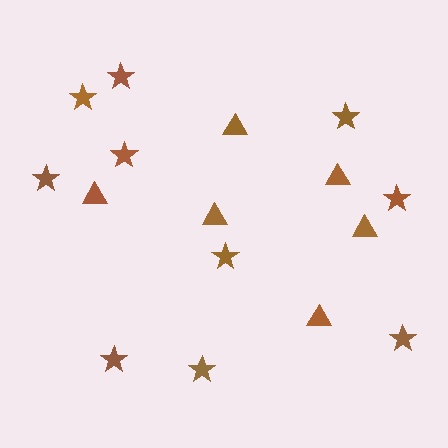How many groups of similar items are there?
There are 2 groups: one group of stars (10) and one group of triangles (6).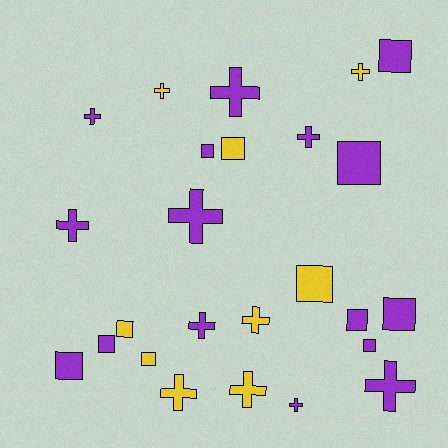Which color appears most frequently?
Purple, with 16 objects.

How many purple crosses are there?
There are 8 purple crosses.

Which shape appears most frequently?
Cross, with 13 objects.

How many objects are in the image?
There are 25 objects.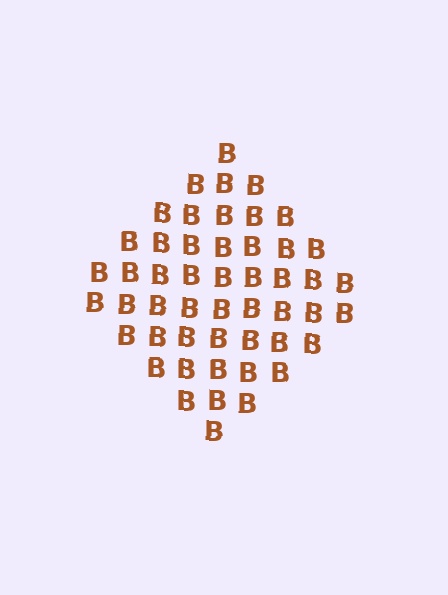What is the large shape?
The large shape is a diamond.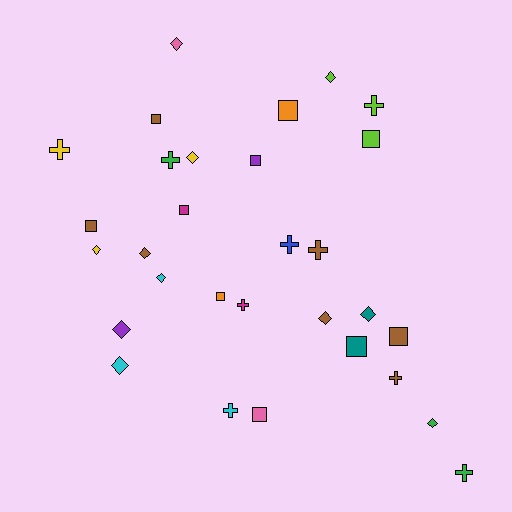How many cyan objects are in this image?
There are 3 cyan objects.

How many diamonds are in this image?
There are 11 diamonds.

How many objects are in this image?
There are 30 objects.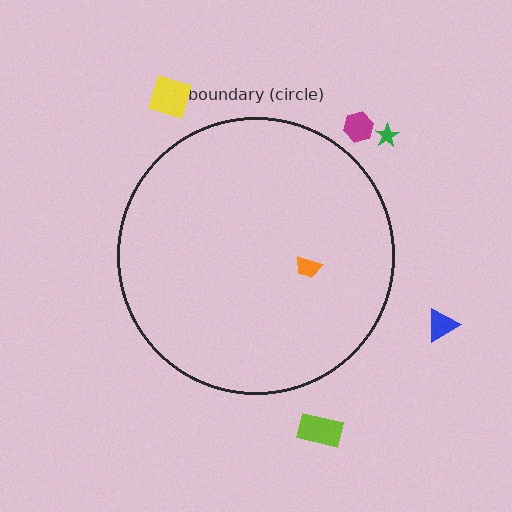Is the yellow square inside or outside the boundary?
Outside.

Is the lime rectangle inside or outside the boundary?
Outside.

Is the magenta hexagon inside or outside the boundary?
Outside.